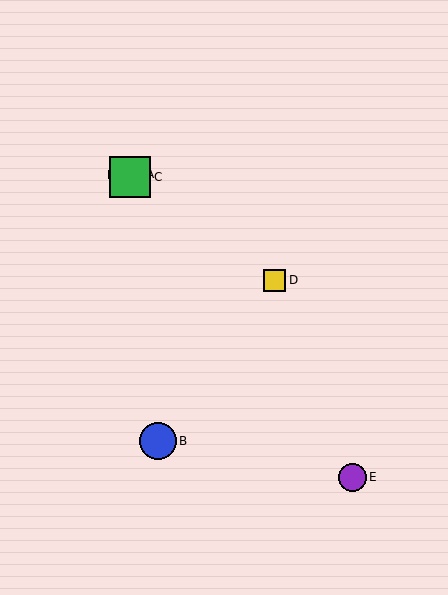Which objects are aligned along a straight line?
Objects A, C, D are aligned along a straight line.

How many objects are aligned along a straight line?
3 objects (A, C, D) are aligned along a straight line.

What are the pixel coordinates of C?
Object C is at (130, 177).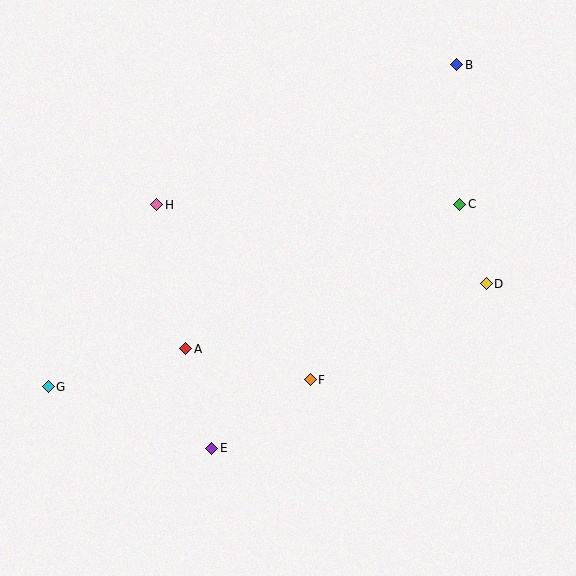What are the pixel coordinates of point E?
Point E is at (212, 448).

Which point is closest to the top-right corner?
Point B is closest to the top-right corner.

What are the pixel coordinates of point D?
Point D is at (486, 284).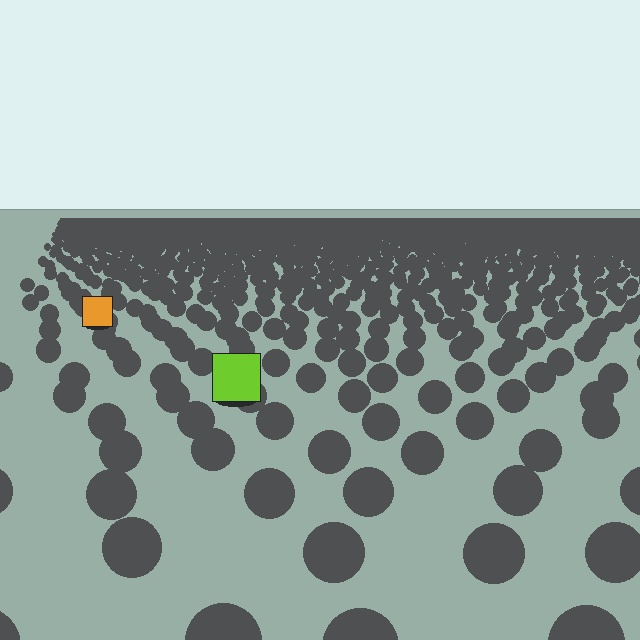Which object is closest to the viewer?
The lime square is closest. The texture marks near it are larger and more spread out.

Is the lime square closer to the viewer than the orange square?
Yes. The lime square is closer — you can tell from the texture gradient: the ground texture is coarser near it.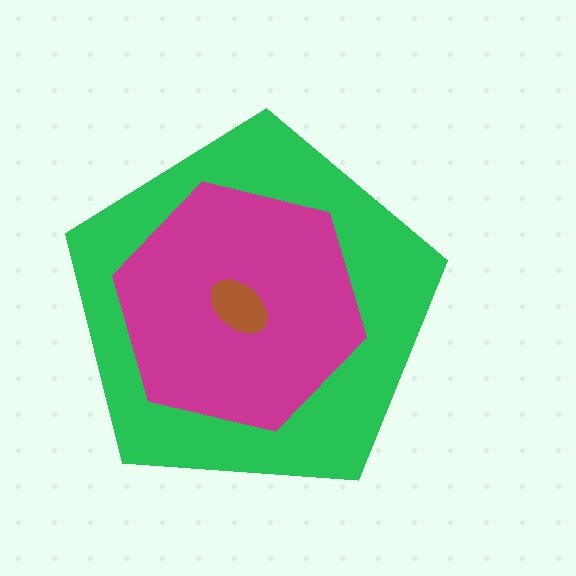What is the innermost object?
The brown ellipse.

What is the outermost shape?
The green pentagon.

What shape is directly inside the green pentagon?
The magenta hexagon.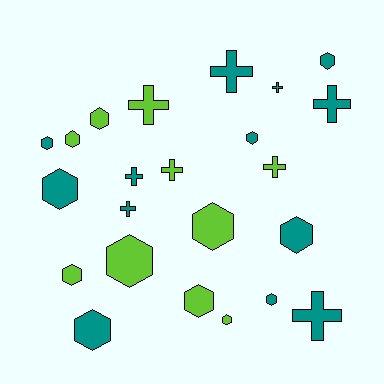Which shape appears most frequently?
Hexagon, with 14 objects.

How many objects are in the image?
There are 23 objects.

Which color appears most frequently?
Teal, with 13 objects.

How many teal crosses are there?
There are 6 teal crosses.